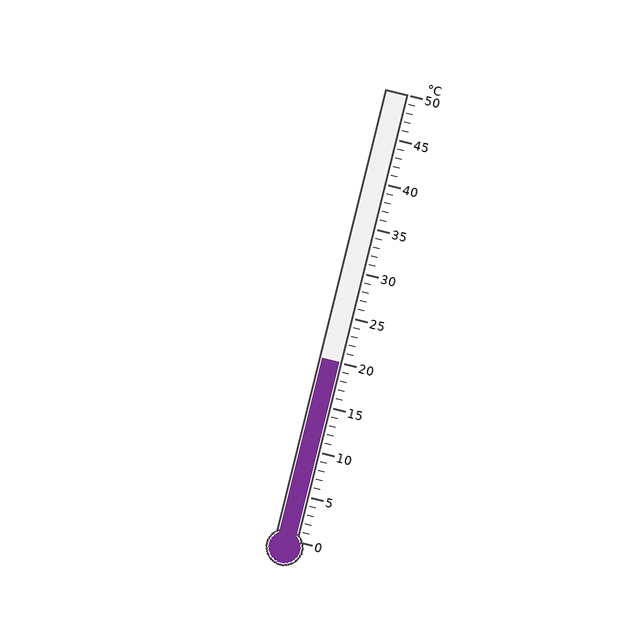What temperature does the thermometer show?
The thermometer shows approximately 20°C.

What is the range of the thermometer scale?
The thermometer scale ranges from 0°C to 50°C.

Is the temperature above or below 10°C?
The temperature is above 10°C.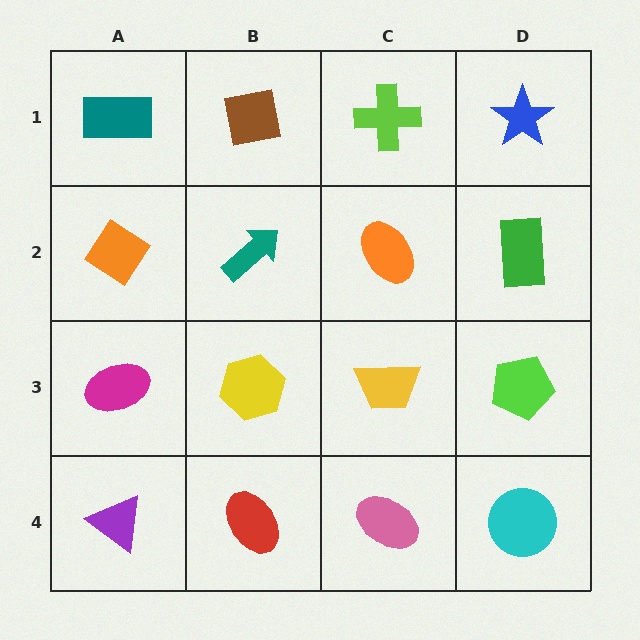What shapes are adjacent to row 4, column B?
A yellow hexagon (row 3, column B), a purple triangle (row 4, column A), a pink ellipse (row 4, column C).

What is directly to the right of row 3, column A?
A yellow hexagon.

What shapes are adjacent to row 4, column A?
A magenta ellipse (row 3, column A), a red ellipse (row 4, column B).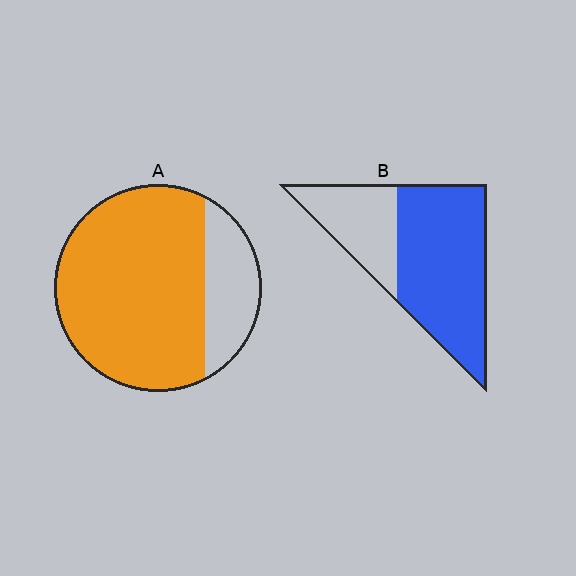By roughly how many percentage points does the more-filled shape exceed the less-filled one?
By roughly 10 percentage points (A over B).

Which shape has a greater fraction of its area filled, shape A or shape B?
Shape A.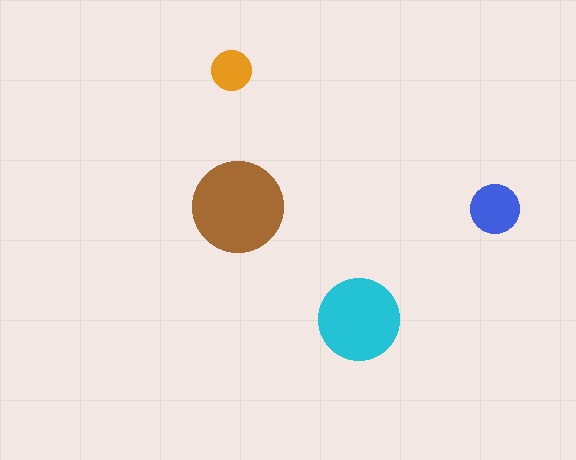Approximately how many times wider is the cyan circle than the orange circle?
About 2 times wider.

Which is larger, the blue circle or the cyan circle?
The cyan one.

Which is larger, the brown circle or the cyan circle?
The brown one.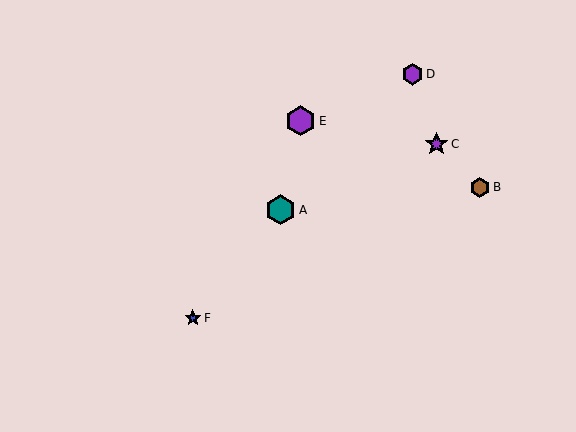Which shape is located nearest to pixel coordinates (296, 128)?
The purple hexagon (labeled E) at (301, 121) is nearest to that location.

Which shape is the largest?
The teal hexagon (labeled A) is the largest.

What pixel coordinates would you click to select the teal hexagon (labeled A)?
Click at (281, 210) to select the teal hexagon A.